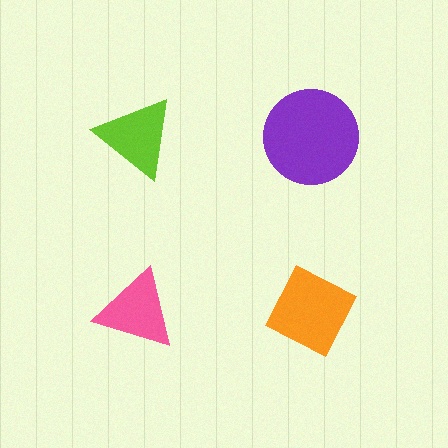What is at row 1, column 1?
A lime triangle.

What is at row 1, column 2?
A purple circle.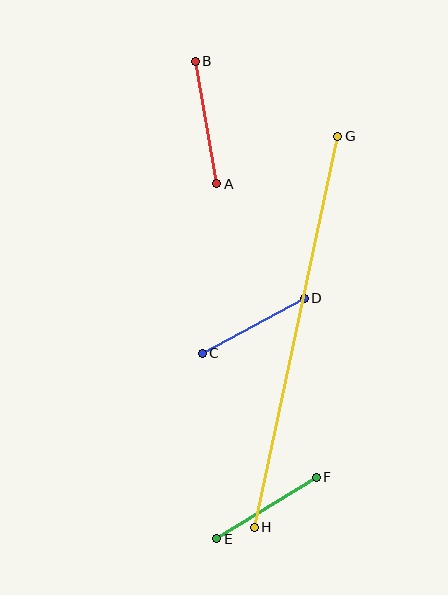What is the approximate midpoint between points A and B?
The midpoint is at approximately (206, 123) pixels.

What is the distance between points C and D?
The distance is approximately 116 pixels.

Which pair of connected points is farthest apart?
Points G and H are farthest apart.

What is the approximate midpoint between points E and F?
The midpoint is at approximately (266, 508) pixels.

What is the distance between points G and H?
The distance is approximately 400 pixels.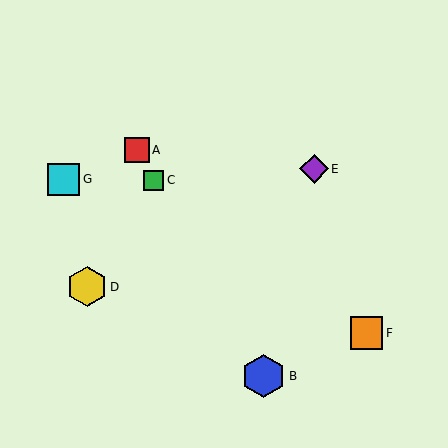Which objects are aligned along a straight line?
Objects A, B, C are aligned along a straight line.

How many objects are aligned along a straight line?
3 objects (A, B, C) are aligned along a straight line.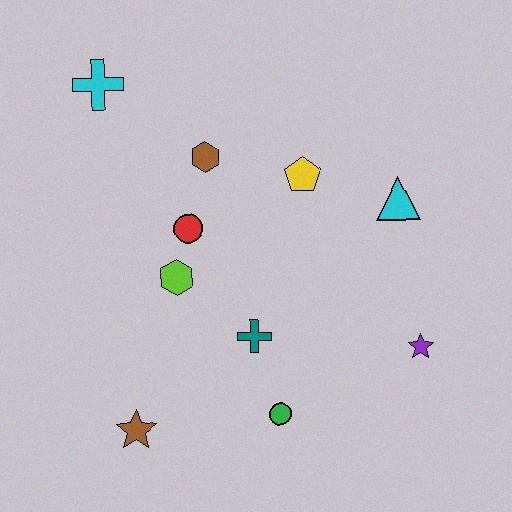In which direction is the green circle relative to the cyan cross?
The green circle is below the cyan cross.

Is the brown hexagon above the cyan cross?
No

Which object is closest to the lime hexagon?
The red circle is closest to the lime hexagon.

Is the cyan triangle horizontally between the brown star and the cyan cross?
No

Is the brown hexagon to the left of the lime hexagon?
No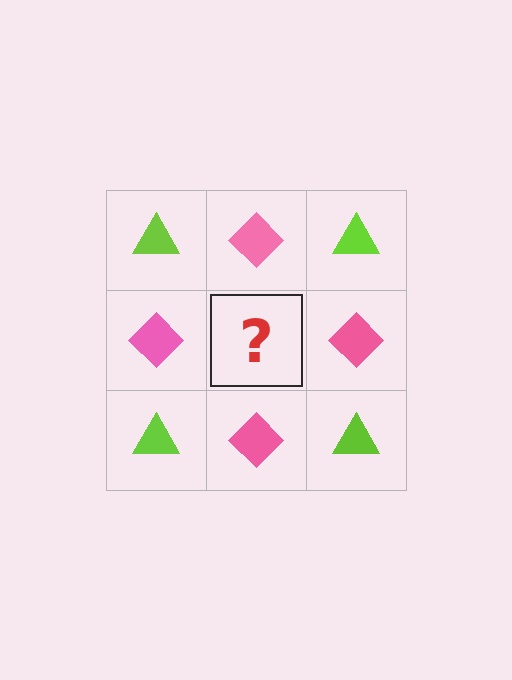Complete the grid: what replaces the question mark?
The question mark should be replaced with a lime triangle.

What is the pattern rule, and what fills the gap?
The rule is that it alternates lime triangle and pink diamond in a checkerboard pattern. The gap should be filled with a lime triangle.